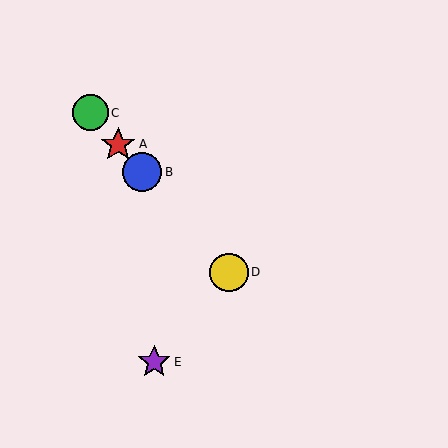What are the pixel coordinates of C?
Object C is at (91, 113).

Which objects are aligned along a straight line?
Objects A, B, C, D are aligned along a straight line.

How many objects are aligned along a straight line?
4 objects (A, B, C, D) are aligned along a straight line.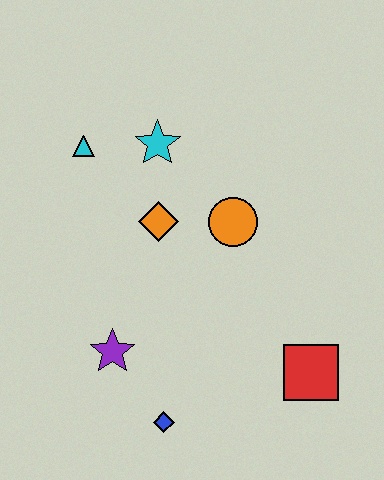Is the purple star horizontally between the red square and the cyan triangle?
Yes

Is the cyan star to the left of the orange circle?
Yes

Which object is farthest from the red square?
The cyan triangle is farthest from the red square.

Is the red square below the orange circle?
Yes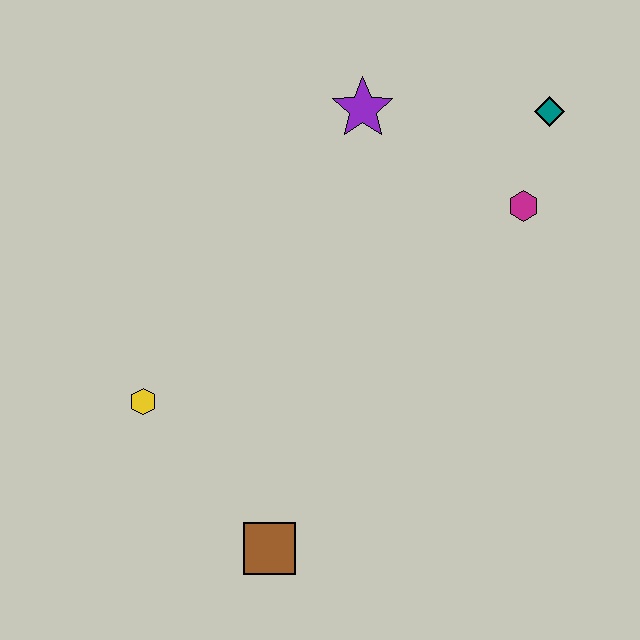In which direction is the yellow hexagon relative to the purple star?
The yellow hexagon is below the purple star.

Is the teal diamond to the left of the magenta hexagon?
No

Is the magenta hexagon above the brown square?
Yes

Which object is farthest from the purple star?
The brown square is farthest from the purple star.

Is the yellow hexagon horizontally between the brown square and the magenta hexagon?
No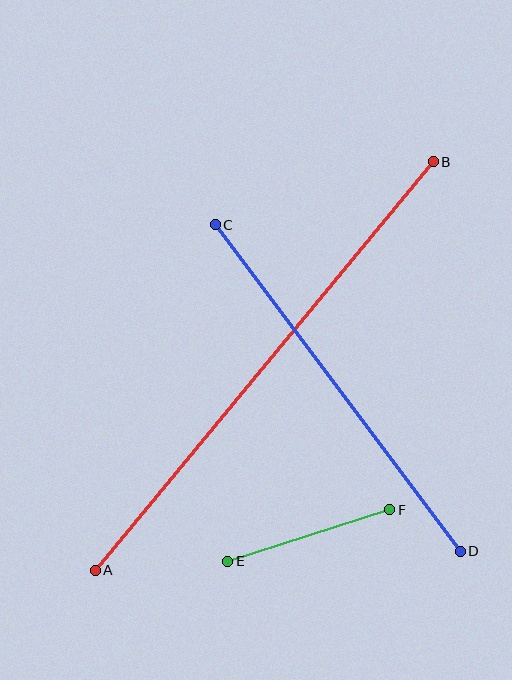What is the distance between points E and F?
The distance is approximately 170 pixels.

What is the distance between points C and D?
The distance is approximately 408 pixels.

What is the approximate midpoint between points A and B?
The midpoint is at approximately (264, 366) pixels.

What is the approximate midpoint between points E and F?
The midpoint is at approximately (309, 535) pixels.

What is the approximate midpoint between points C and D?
The midpoint is at approximately (338, 388) pixels.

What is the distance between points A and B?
The distance is approximately 530 pixels.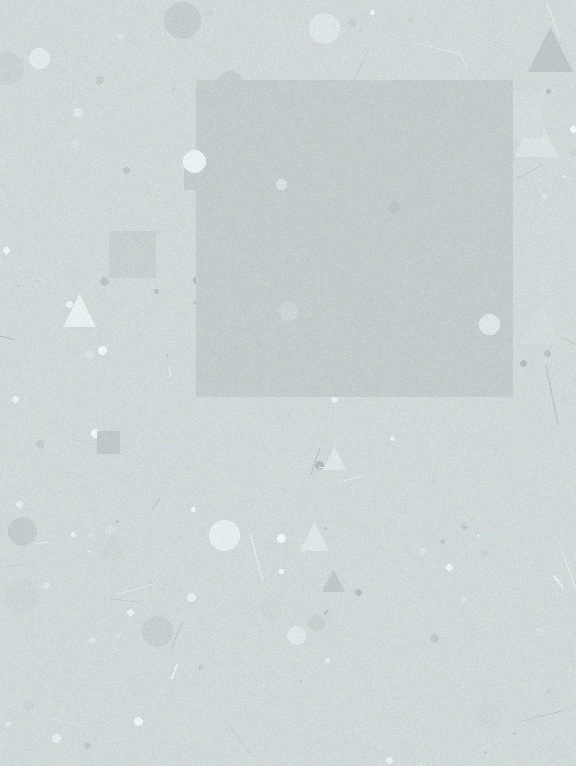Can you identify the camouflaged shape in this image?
The camouflaged shape is a square.